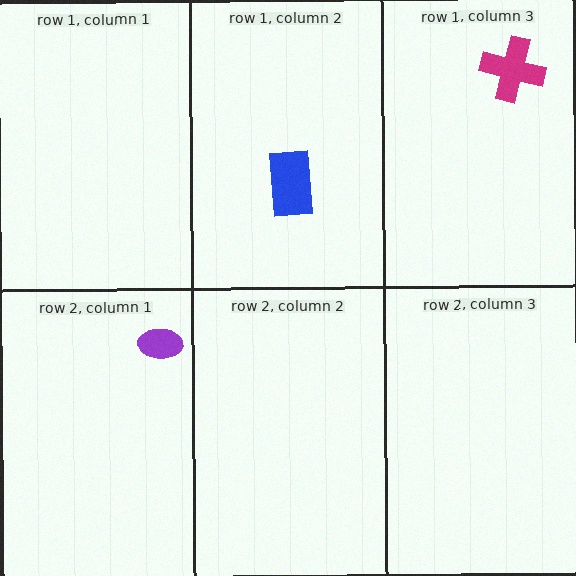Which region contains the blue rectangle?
The row 1, column 2 region.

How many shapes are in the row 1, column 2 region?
1.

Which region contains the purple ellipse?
The row 2, column 1 region.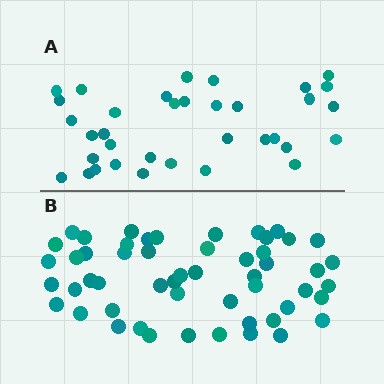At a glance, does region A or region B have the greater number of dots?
Region B (the bottom region) has more dots.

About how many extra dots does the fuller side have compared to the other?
Region B has approximately 20 more dots than region A.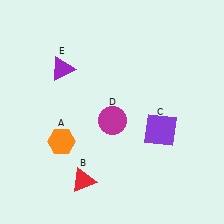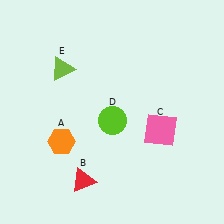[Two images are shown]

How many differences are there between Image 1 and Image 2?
There are 3 differences between the two images.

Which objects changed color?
C changed from purple to pink. D changed from magenta to lime. E changed from purple to lime.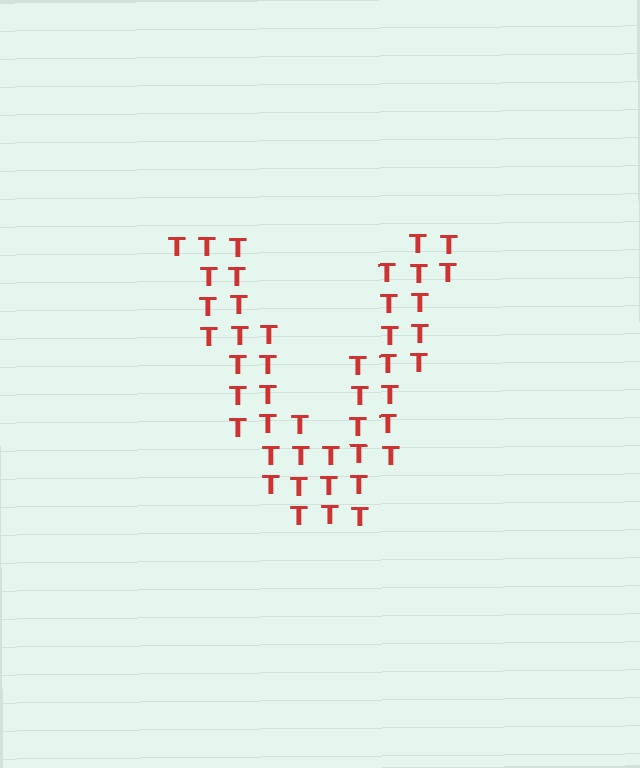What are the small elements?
The small elements are letter T's.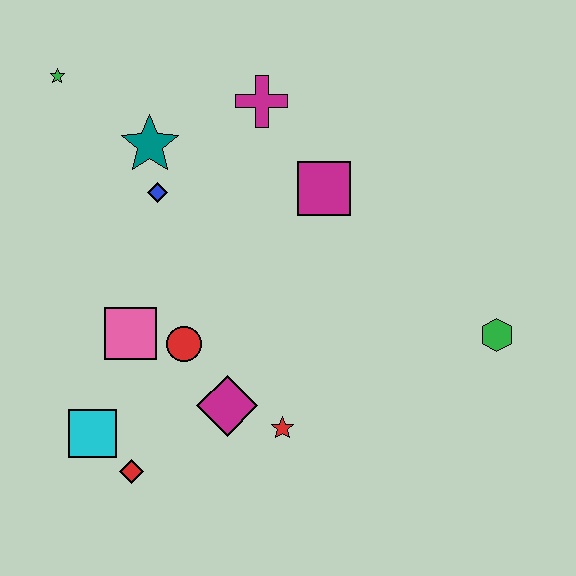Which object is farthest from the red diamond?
The green star is farthest from the red diamond.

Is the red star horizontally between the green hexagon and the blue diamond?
Yes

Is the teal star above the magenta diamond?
Yes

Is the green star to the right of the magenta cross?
No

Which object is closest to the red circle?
The pink square is closest to the red circle.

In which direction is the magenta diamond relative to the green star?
The magenta diamond is below the green star.